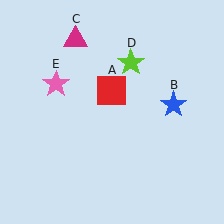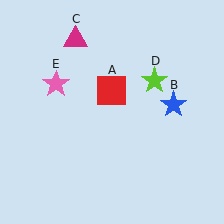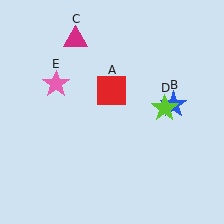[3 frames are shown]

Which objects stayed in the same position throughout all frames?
Red square (object A) and blue star (object B) and magenta triangle (object C) and pink star (object E) remained stationary.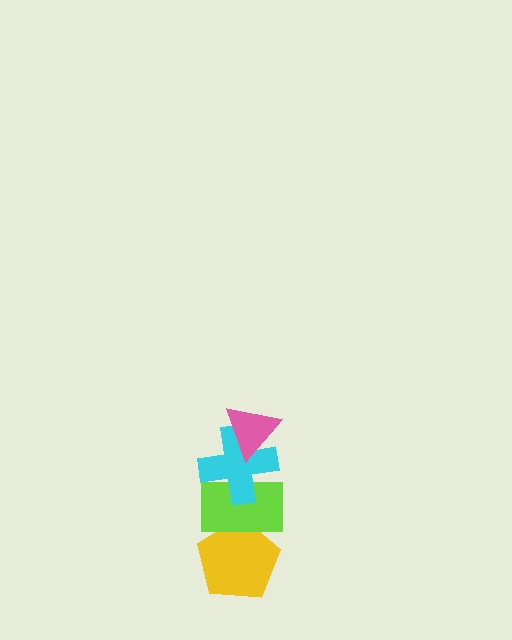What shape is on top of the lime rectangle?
The cyan cross is on top of the lime rectangle.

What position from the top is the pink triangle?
The pink triangle is 1st from the top.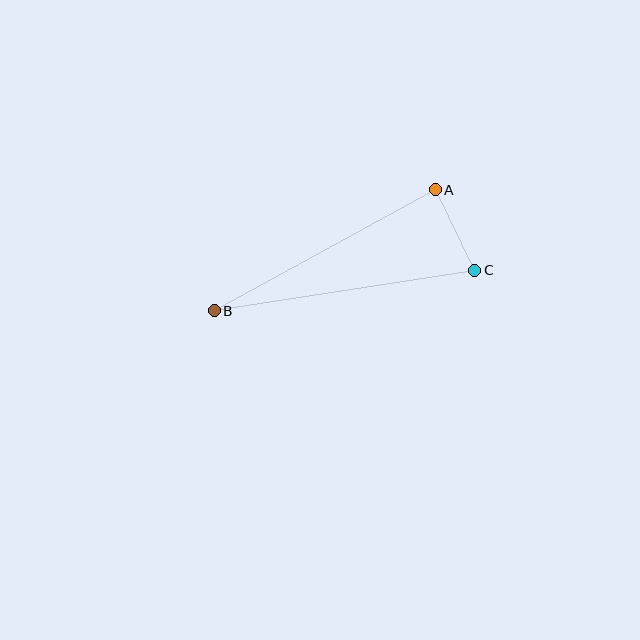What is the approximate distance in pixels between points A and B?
The distance between A and B is approximately 252 pixels.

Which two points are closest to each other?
Points A and C are closest to each other.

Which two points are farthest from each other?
Points B and C are farthest from each other.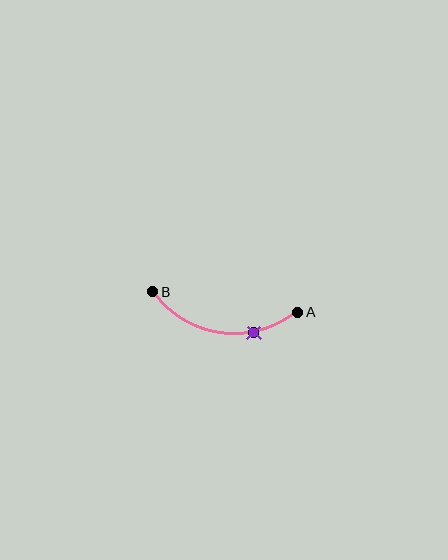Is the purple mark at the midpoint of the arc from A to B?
No. The purple mark lies on the arc but is closer to endpoint A. The arc midpoint would be at the point on the curve equidistant along the arc from both A and B.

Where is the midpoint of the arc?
The arc midpoint is the point on the curve farthest from the straight line joining A and B. It sits below that line.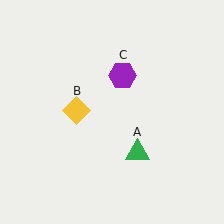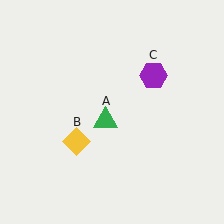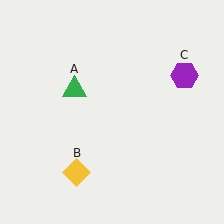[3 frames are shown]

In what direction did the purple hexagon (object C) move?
The purple hexagon (object C) moved right.